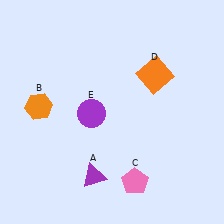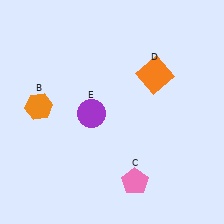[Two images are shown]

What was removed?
The purple triangle (A) was removed in Image 2.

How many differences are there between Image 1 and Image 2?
There is 1 difference between the two images.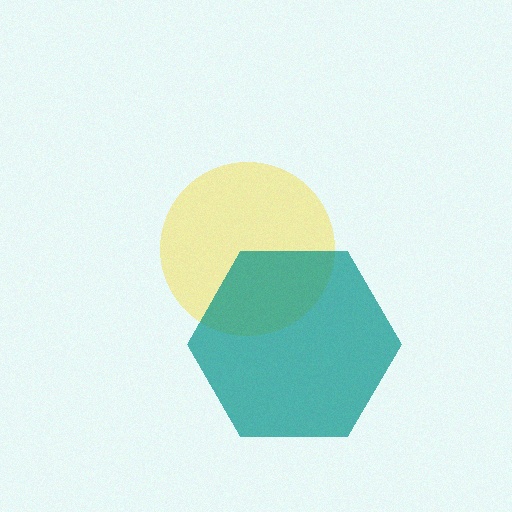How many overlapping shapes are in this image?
There are 2 overlapping shapes in the image.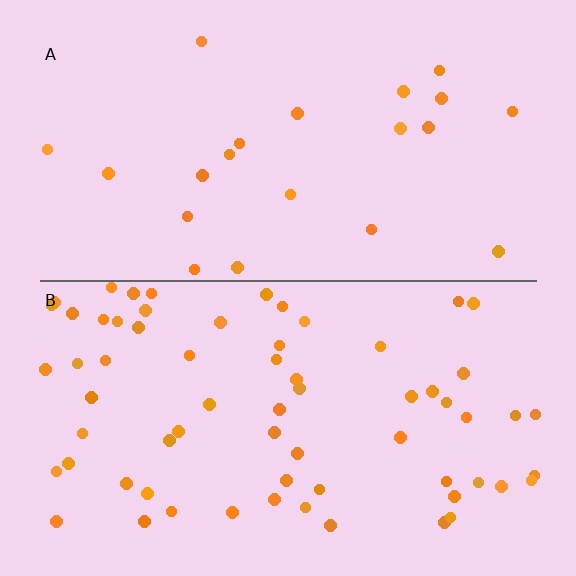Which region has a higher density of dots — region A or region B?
B (the bottom).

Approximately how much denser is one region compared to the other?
Approximately 3.1× — region B over region A.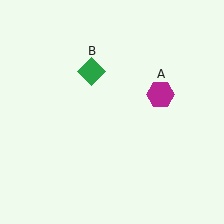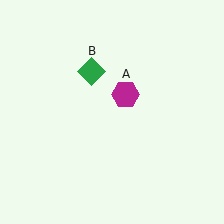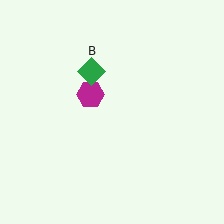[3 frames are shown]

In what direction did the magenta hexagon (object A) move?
The magenta hexagon (object A) moved left.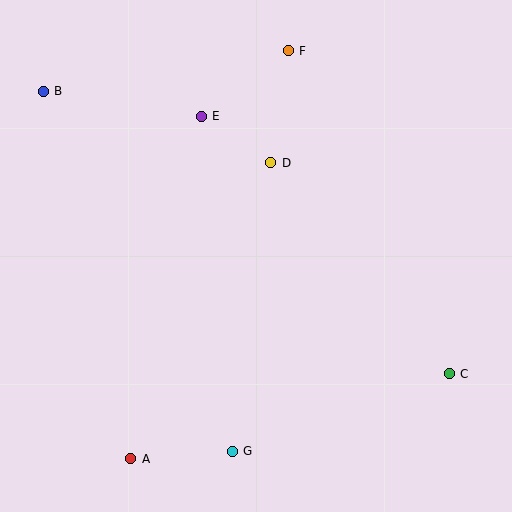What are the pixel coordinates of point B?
Point B is at (43, 91).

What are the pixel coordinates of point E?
Point E is at (201, 116).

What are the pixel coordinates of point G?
Point G is at (232, 451).